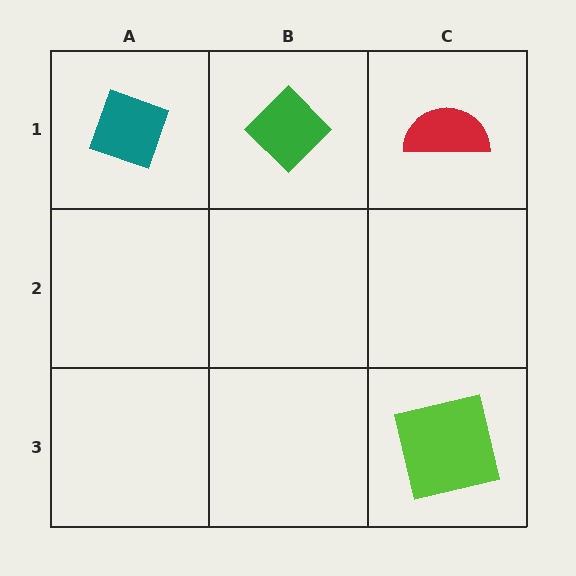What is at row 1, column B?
A green diamond.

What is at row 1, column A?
A teal diamond.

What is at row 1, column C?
A red semicircle.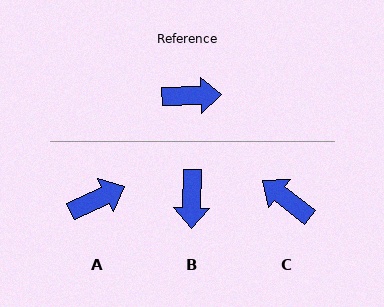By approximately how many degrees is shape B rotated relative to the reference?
Approximately 92 degrees clockwise.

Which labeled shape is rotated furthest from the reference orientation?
C, about 141 degrees away.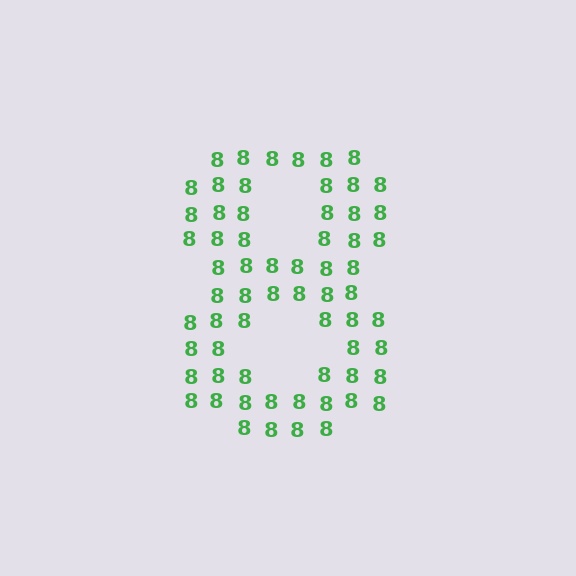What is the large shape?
The large shape is the digit 8.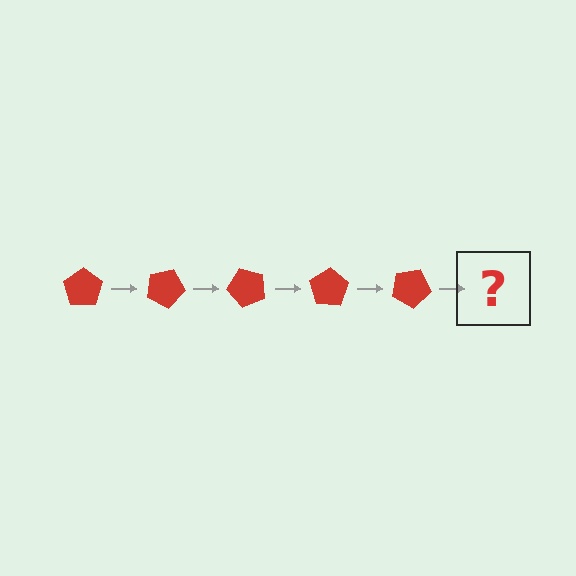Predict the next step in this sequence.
The next step is a red pentagon rotated 125 degrees.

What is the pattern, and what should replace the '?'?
The pattern is that the pentagon rotates 25 degrees each step. The '?' should be a red pentagon rotated 125 degrees.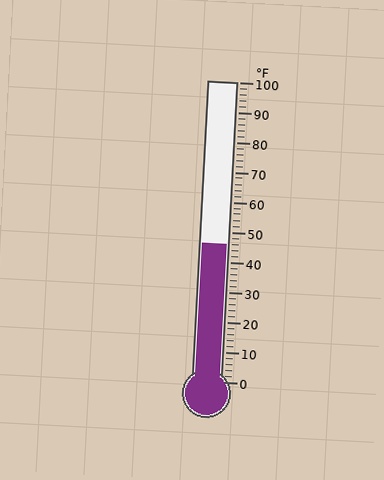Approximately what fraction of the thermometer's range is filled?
The thermometer is filled to approximately 45% of its range.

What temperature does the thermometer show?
The thermometer shows approximately 46°F.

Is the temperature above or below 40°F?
The temperature is above 40°F.